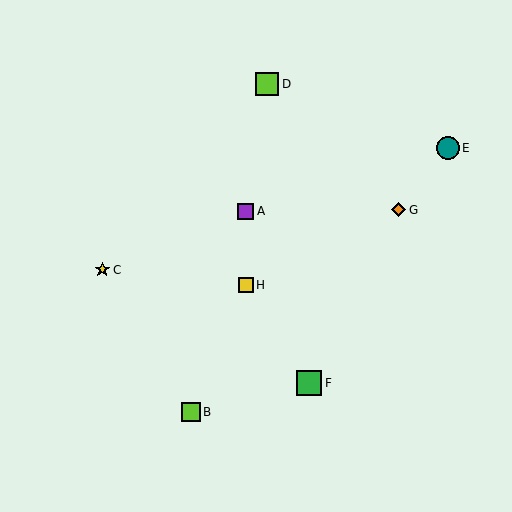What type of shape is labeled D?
Shape D is a lime square.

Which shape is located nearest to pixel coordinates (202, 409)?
The lime square (labeled B) at (191, 412) is nearest to that location.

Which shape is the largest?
The green square (labeled F) is the largest.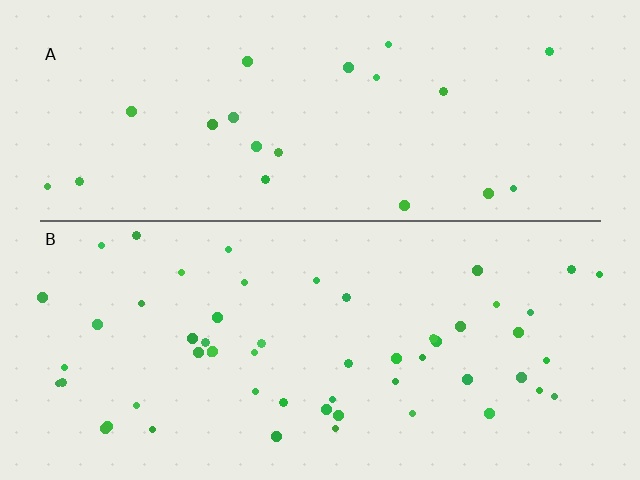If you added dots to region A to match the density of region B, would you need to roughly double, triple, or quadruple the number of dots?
Approximately double.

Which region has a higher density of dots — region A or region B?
B (the bottom).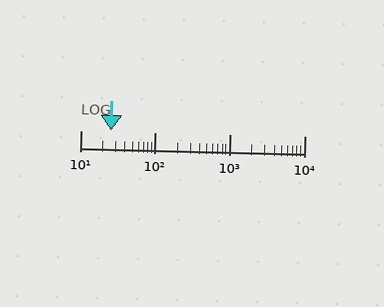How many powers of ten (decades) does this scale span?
The scale spans 3 decades, from 10 to 10000.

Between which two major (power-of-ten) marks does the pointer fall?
The pointer is between 10 and 100.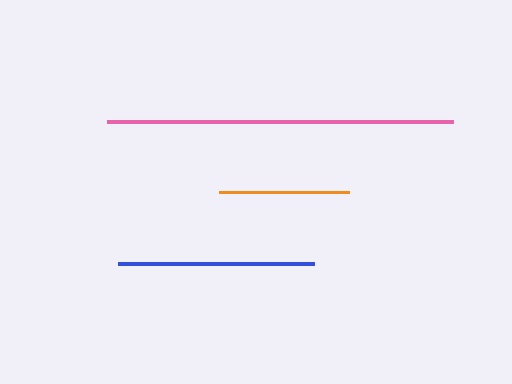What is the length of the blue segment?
The blue segment is approximately 196 pixels long.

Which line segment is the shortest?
The orange line is the shortest at approximately 130 pixels.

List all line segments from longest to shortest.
From longest to shortest: pink, blue, orange.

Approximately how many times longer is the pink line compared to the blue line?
The pink line is approximately 1.8 times the length of the blue line.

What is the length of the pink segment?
The pink segment is approximately 346 pixels long.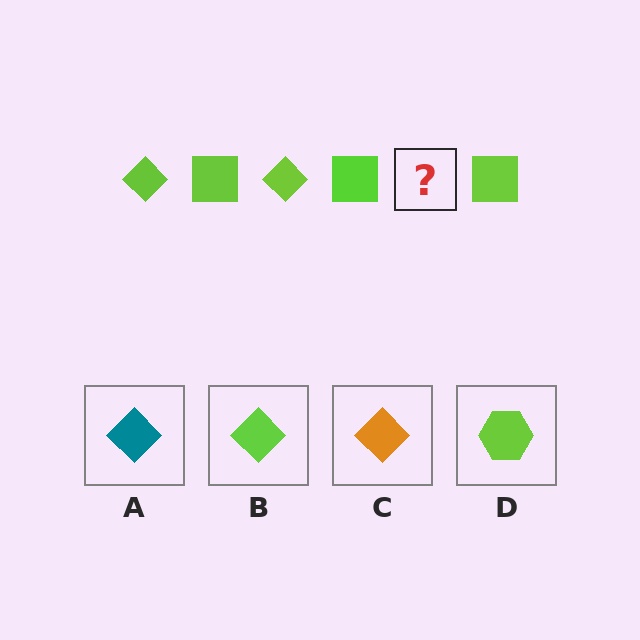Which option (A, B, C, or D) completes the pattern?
B.